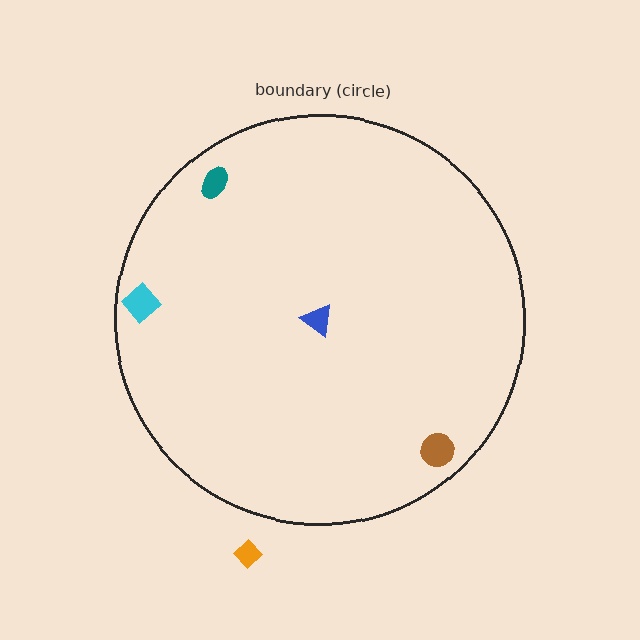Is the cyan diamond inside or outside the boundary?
Inside.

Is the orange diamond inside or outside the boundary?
Outside.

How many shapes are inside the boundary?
4 inside, 1 outside.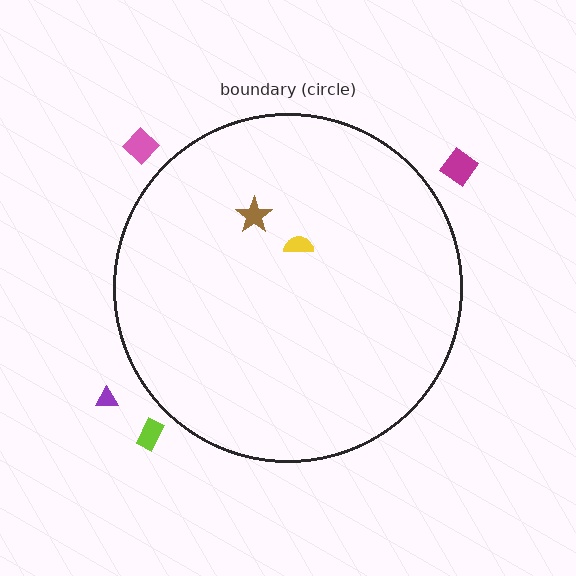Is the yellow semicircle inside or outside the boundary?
Inside.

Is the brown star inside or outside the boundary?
Inside.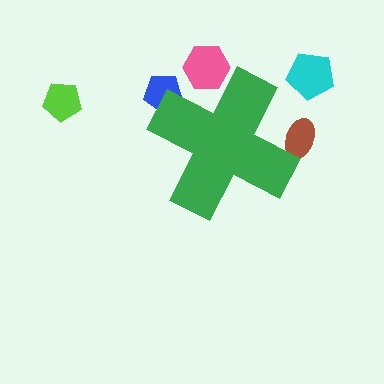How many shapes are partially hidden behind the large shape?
3 shapes are partially hidden.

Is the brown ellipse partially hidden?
Yes, the brown ellipse is partially hidden behind the green cross.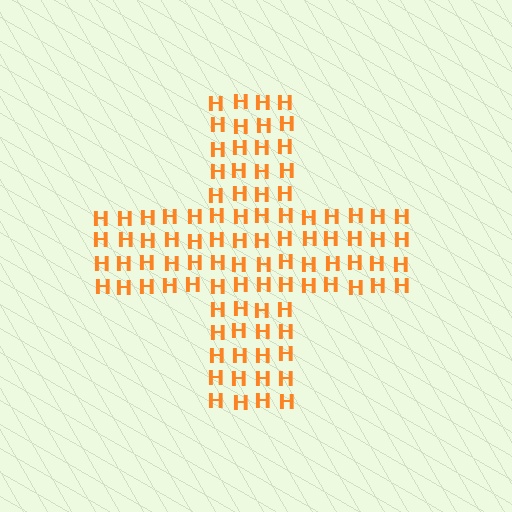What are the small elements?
The small elements are letter H's.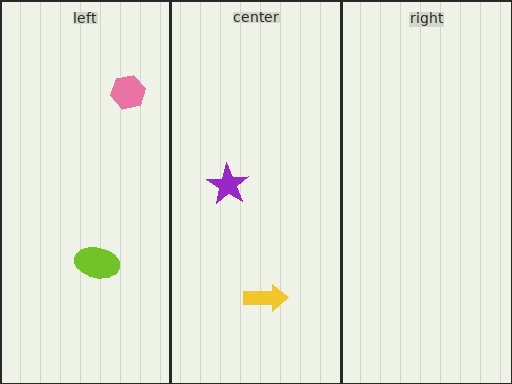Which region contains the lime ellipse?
The left region.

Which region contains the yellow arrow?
The center region.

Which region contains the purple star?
The center region.